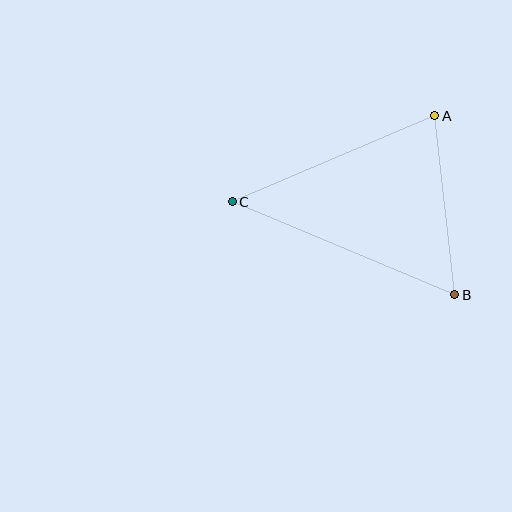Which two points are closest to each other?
Points A and B are closest to each other.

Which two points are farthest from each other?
Points B and C are farthest from each other.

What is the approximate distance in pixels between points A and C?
The distance between A and C is approximately 220 pixels.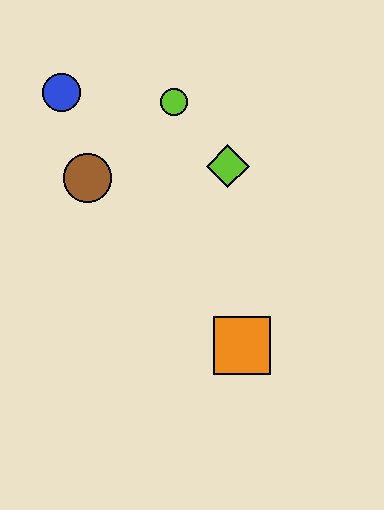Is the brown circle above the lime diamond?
No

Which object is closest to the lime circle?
The lime diamond is closest to the lime circle.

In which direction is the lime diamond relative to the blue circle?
The lime diamond is to the right of the blue circle.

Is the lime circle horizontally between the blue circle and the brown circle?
No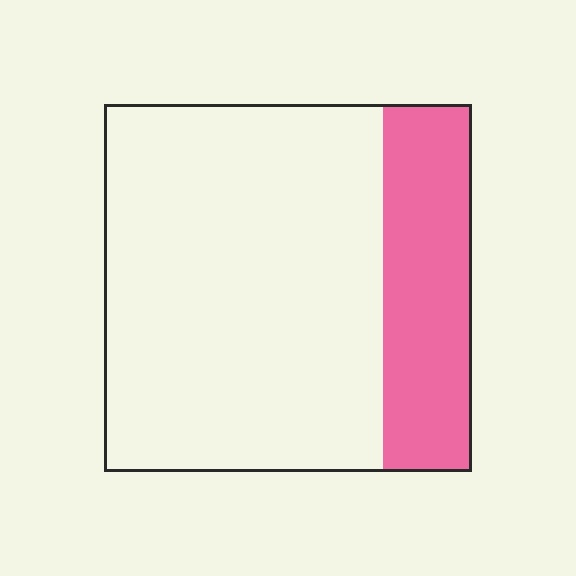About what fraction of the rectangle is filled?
About one quarter (1/4).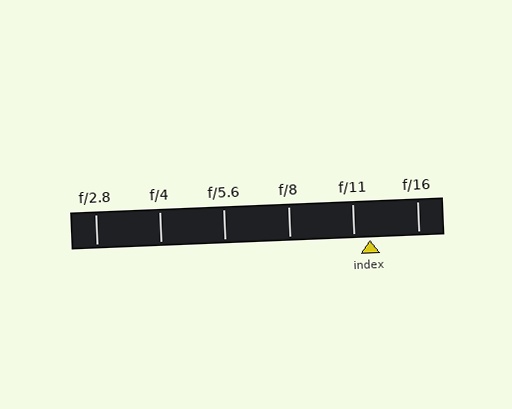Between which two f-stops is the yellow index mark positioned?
The index mark is between f/11 and f/16.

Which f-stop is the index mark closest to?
The index mark is closest to f/11.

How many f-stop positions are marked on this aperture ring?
There are 6 f-stop positions marked.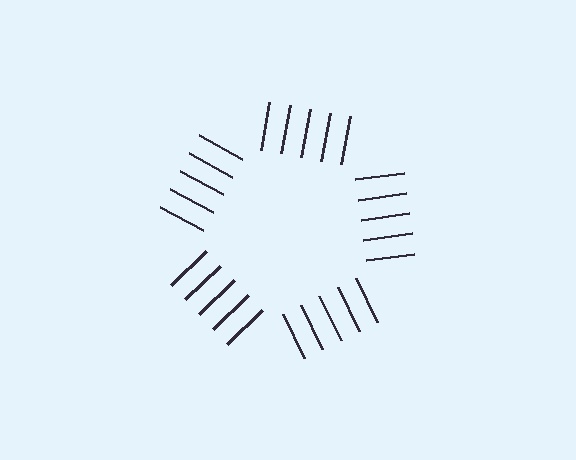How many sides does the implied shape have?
5 sides — the line-ends trace a pentagon.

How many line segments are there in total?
25 — 5 along each of the 5 edges.